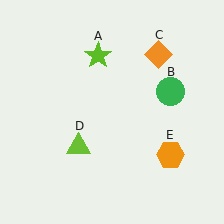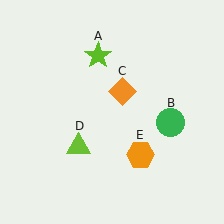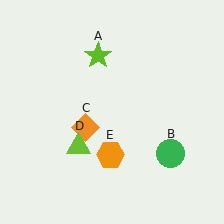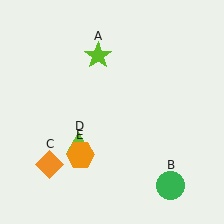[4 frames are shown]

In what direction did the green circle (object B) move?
The green circle (object B) moved down.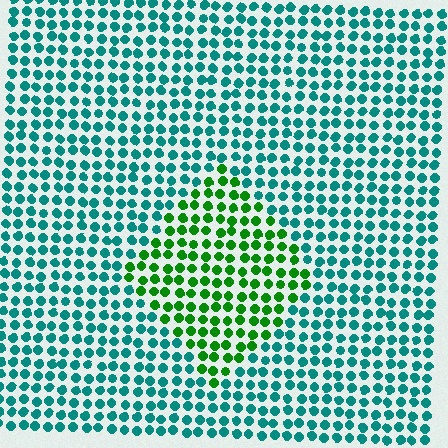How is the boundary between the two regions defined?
The boundary is defined purely by a slight shift in hue (about 54 degrees). Spacing, size, and orientation are identical on both sides.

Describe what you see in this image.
The image is filled with small teal elements in a uniform arrangement. A diamond-shaped region is visible where the elements are tinted to a slightly different hue, forming a subtle color boundary.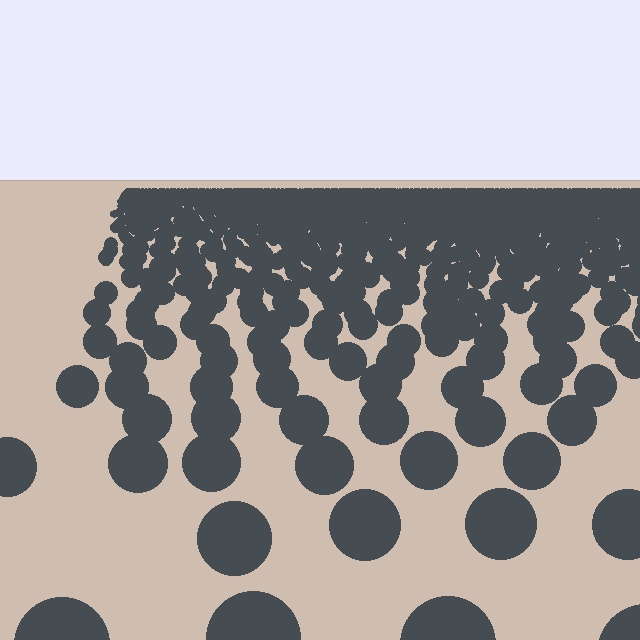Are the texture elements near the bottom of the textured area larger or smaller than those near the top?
Larger. Near the bottom, elements are closer to the viewer and appear at a bigger on-screen size.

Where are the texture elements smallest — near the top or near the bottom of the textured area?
Near the top.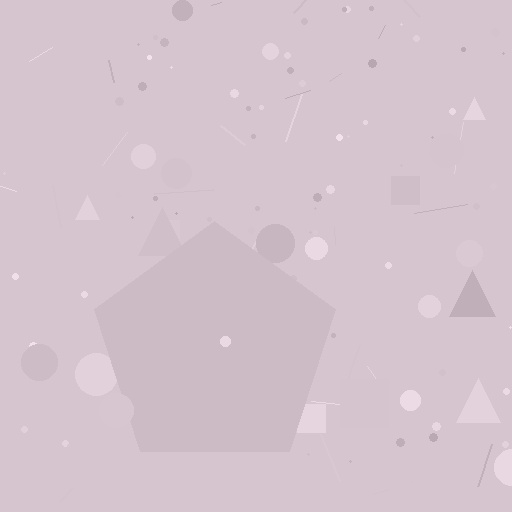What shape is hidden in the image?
A pentagon is hidden in the image.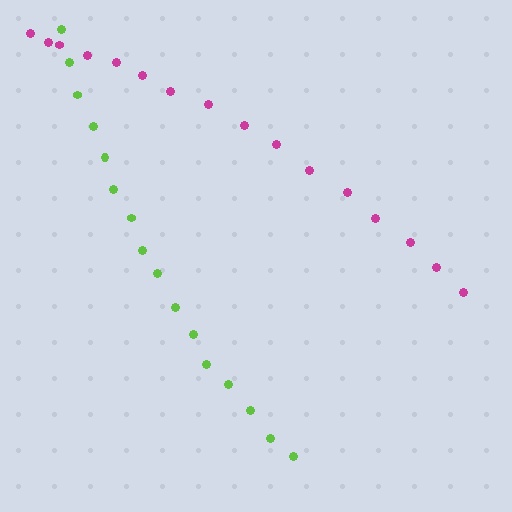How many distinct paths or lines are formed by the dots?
There are 2 distinct paths.